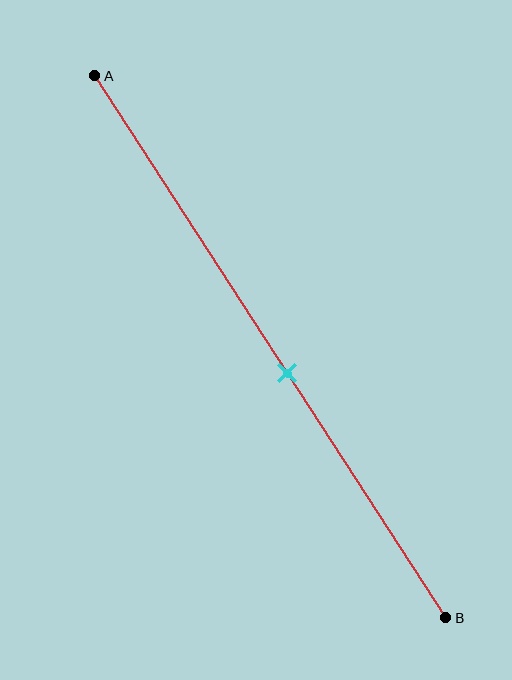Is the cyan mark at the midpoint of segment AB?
No, the mark is at about 55% from A, not at the 50% midpoint.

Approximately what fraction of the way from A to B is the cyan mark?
The cyan mark is approximately 55% of the way from A to B.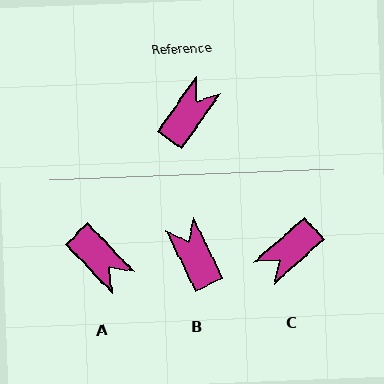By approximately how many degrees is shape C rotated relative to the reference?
Approximately 167 degrees counter-clockwise.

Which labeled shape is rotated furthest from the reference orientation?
C, about 167 degrees away.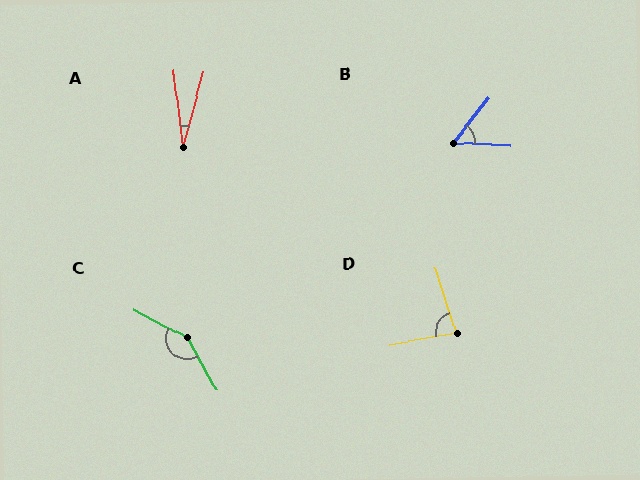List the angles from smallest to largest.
A (22°), B (55°), D (82°), C (147°).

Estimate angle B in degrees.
Approximately 55 degrees.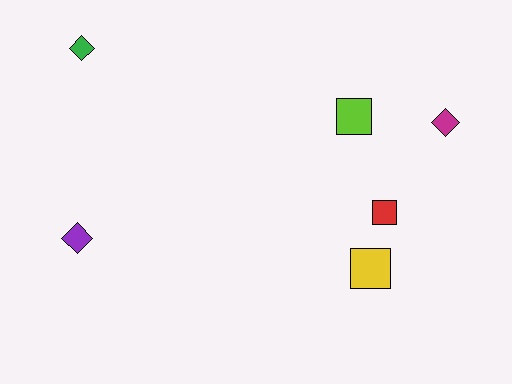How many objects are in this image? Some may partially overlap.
There are 6 objects.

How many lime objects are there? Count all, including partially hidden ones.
There is 1 lime object.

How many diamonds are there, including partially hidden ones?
There are 3 diamonds.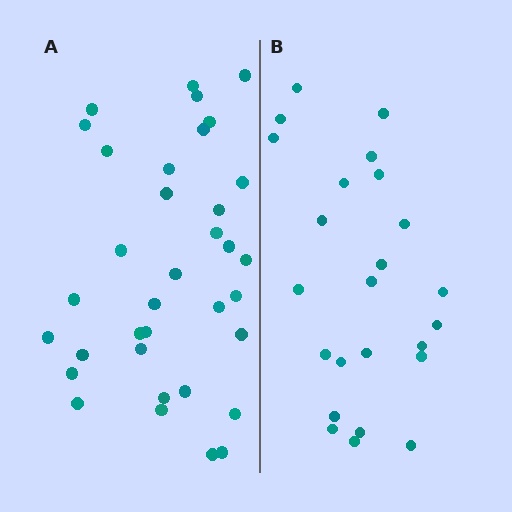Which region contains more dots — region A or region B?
Region A (the left region) has more dots.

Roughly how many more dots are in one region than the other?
Region A has roughly 12 or so more dots than region B.